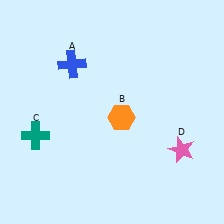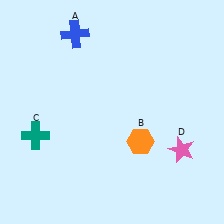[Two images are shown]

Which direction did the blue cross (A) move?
The blue cross (A) moved up.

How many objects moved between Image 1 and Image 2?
2 objects moved between the two images.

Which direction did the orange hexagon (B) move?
The orange hexagon (B) moved down.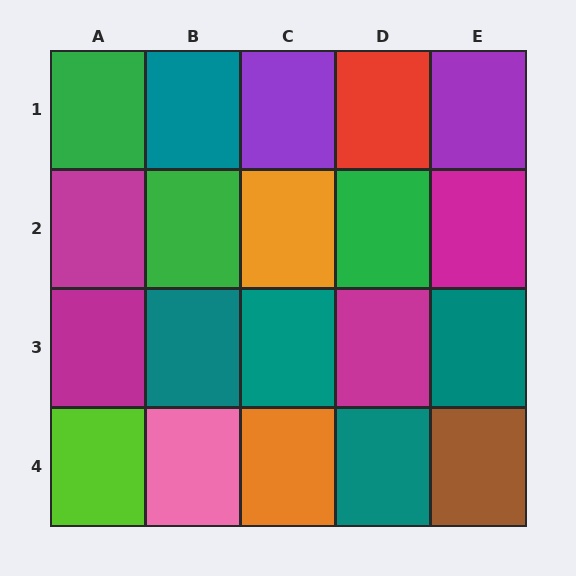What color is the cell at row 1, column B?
Teal.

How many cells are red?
1 cell is red.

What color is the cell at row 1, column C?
Purple.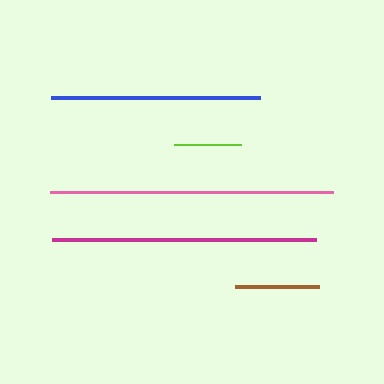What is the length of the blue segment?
The blue segment is approximately 208 pixels long.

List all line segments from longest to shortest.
From longest to shortest: pink, magenta, blue, brown, lime.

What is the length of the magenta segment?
The magenta segment is approximately 264 pixels long.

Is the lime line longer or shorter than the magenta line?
The magenta line is longer than the lime line.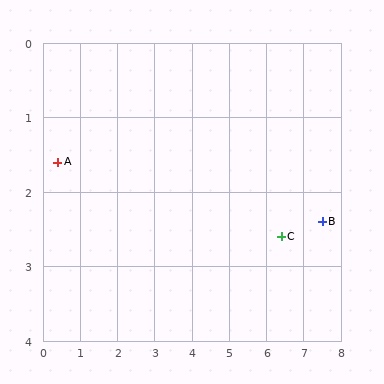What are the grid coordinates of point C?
Point C is at approximately (6.4, 2.6).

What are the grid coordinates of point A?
Point A is at approximately (0.4, 1.6).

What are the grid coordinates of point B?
Point B is at approximately (7.5, 2.4).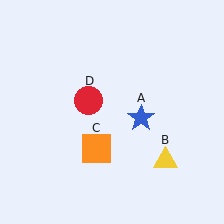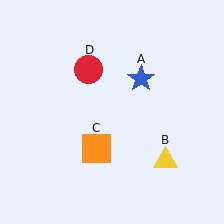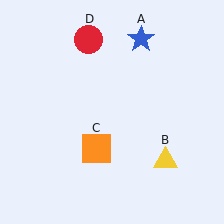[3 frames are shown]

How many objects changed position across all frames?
2 objects changed position: blue star (object A), red circle (object D).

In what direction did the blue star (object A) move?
The blue star (object A) moved up.